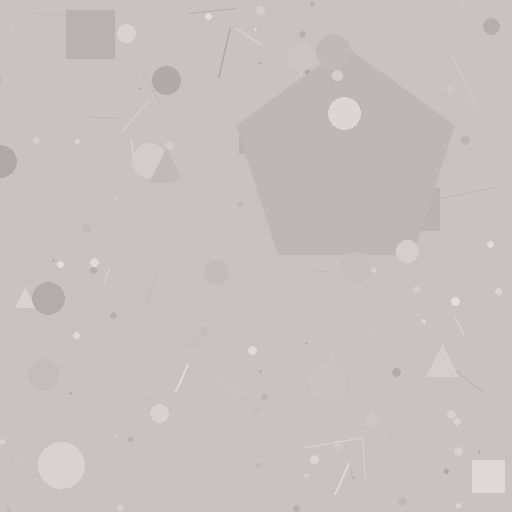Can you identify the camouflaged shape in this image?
The camouflaged shape is a pentagon.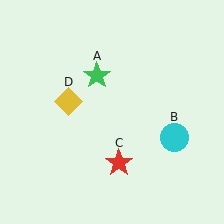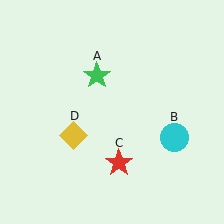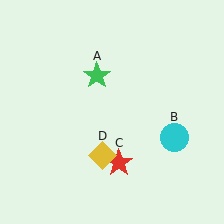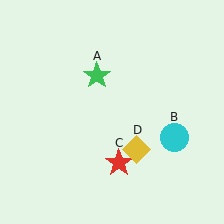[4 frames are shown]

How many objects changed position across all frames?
1 object changed position: yellow diamond (object D).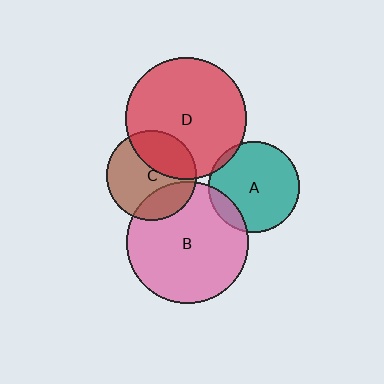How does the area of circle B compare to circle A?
Approximately 1.8 times.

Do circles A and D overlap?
Yes.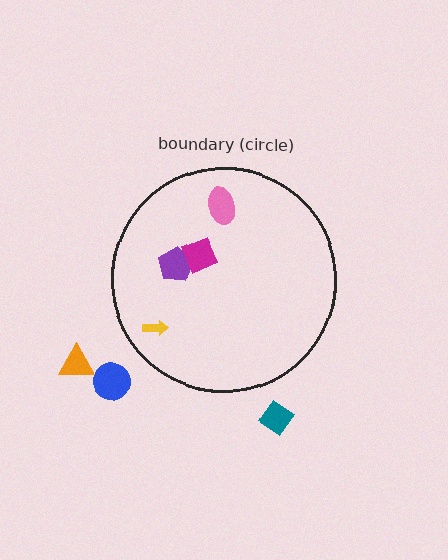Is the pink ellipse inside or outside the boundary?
Inside.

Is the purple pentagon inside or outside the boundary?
Inside.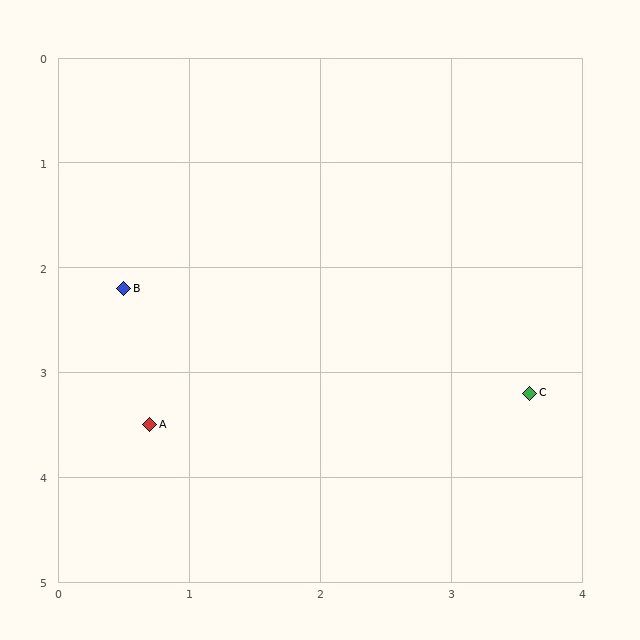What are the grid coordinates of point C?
Point C is at approximately (3.6, 3.2).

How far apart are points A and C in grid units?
Points A and C are about 2.9 grid units apart.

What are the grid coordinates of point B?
Point B is at approximately (0.5, 2.2).